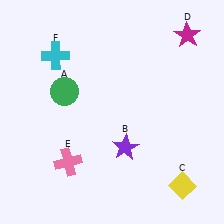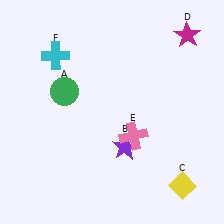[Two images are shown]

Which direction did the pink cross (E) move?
The pink cross (E) moved right.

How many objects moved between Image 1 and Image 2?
1 object moved between the two images.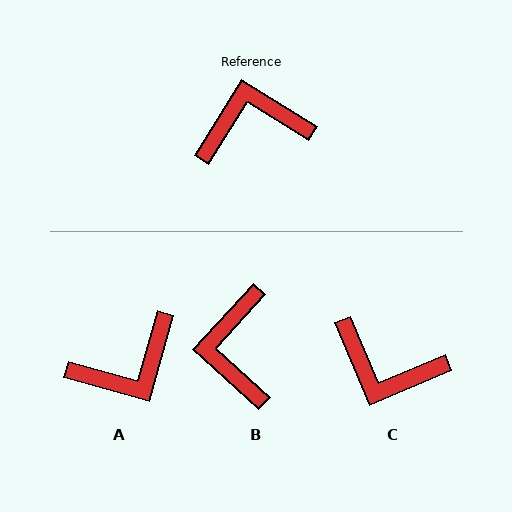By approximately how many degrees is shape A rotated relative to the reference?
Approximately 164 degrees clockwise.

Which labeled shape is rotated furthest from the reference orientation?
A, about 164 degrees away.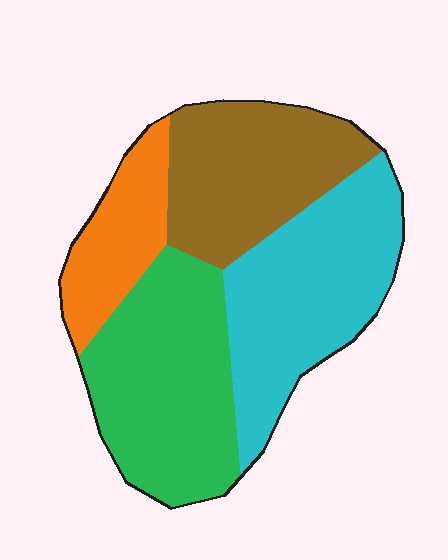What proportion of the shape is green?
Green covers around 30% of the shape.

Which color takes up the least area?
Orange, at roughly 15%.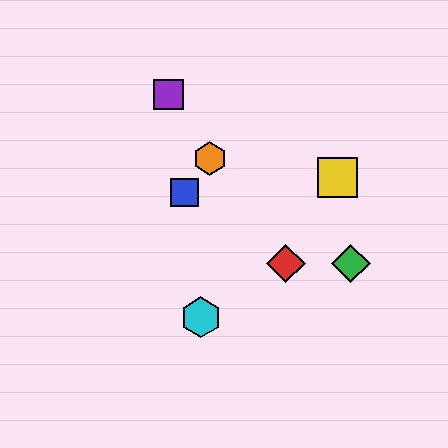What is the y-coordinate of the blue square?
The blue square is at y≈193.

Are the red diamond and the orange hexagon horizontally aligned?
No, the red diamond is at y≈264 and the orange hexagon is at y≈159.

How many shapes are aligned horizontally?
2 shapes (the red diamond, the green diamond) are aligned horizontally.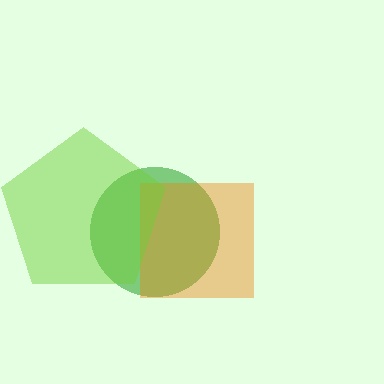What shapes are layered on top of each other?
The layered shapes are: a green circle, an orange square, a lime pentagon.